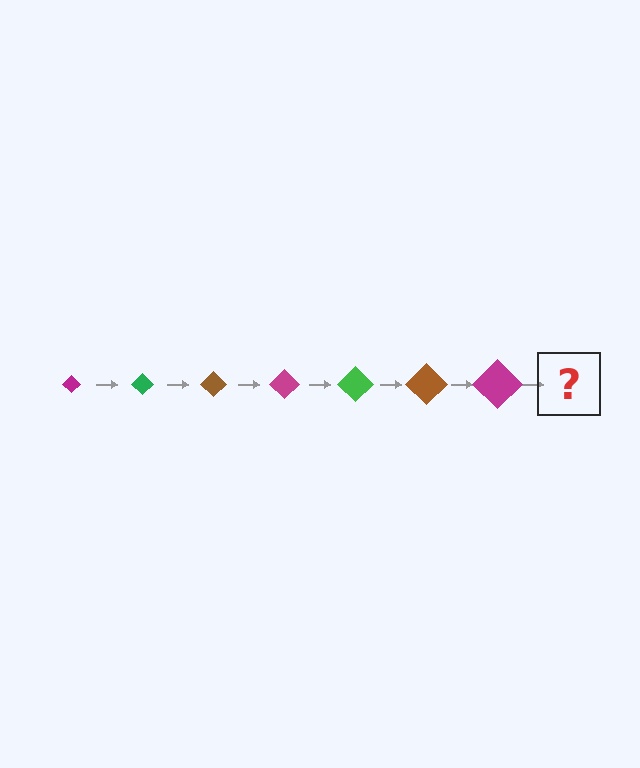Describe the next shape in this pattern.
It should be a green diamond, larger than the previous one.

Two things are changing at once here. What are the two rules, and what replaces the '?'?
The two rules are that the diamond grows larger each step and the color cycles through magenta, green, and brown. The '?' should be a green diamond, larger than the previous one.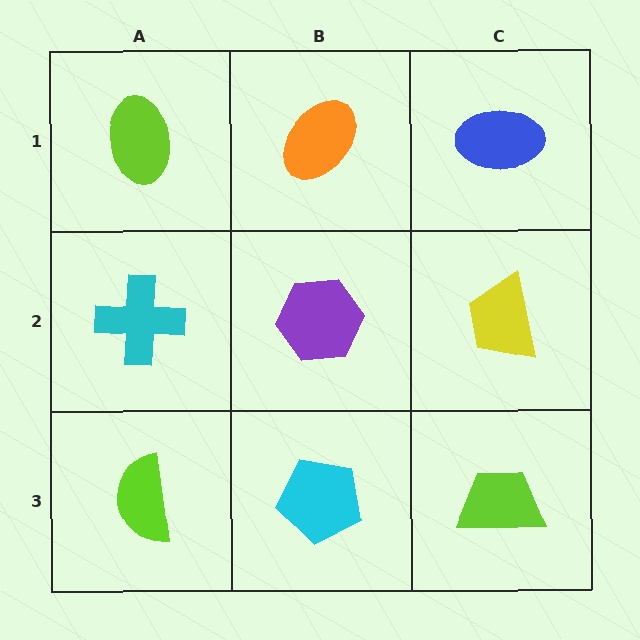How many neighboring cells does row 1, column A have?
2.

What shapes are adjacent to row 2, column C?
A blue ellipse (row 1, column C), a lime trapezoid (row 3, column C), a purple hexagon (row 2, column B).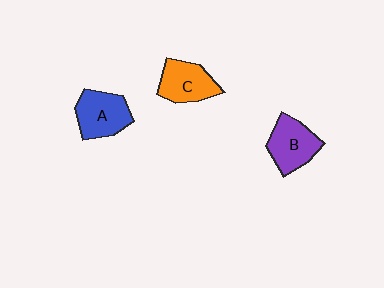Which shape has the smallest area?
Shape C (orange).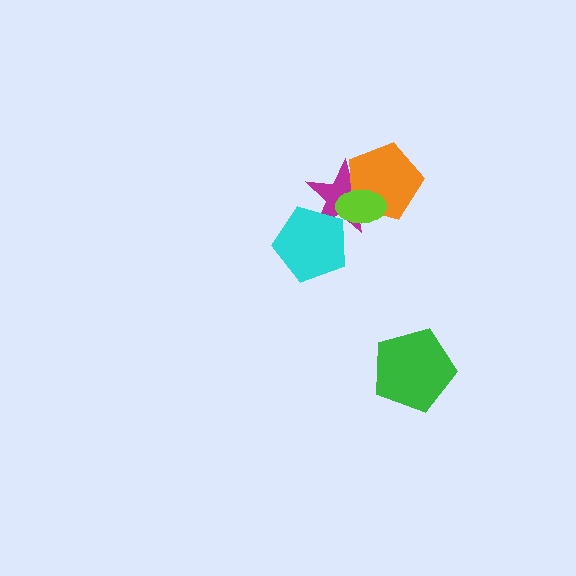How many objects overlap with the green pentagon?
0 objects overlap with the green pentagon.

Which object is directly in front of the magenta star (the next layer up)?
The orange pentagon is directly in front of the magenta star.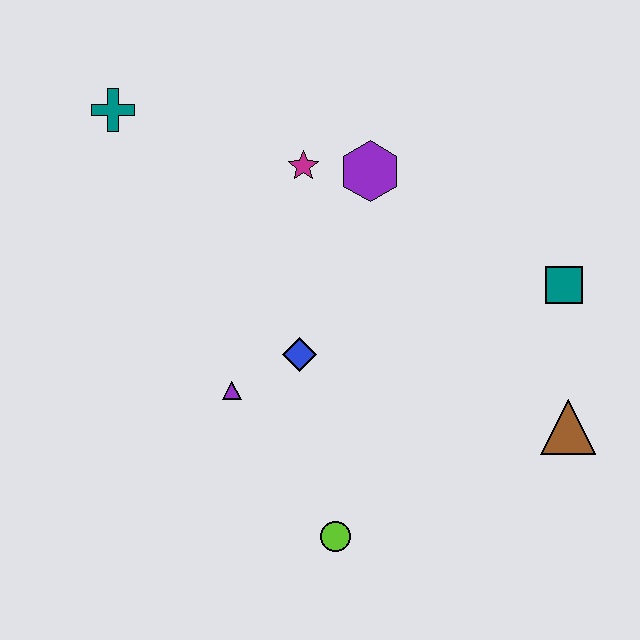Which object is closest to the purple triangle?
The blue diamond is closest to the purple triangle.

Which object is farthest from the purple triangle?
The teal square is farthest from the purple triangle.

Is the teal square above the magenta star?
No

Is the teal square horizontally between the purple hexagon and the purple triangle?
No